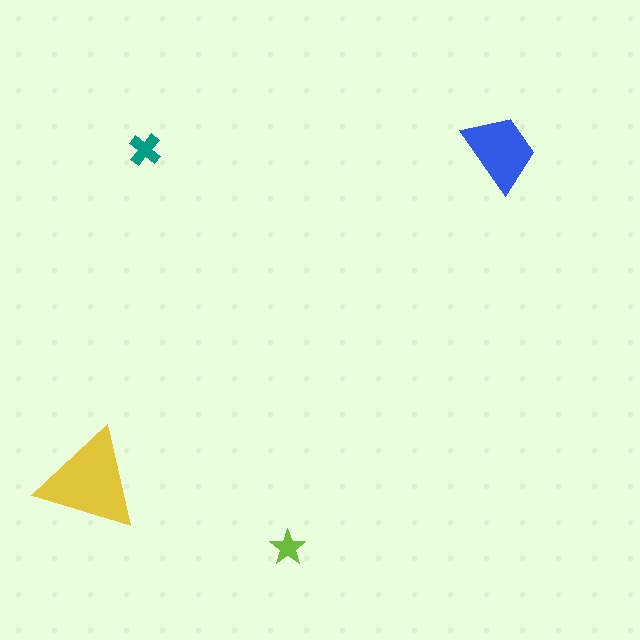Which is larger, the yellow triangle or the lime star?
The yellow triangle.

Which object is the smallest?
The lime star.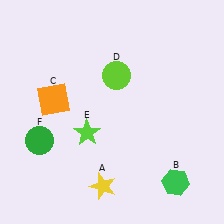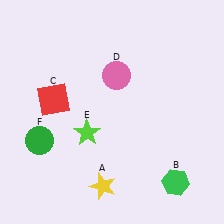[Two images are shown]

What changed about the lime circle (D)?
In Image 1, D is lime. In Image 2, it changed to pink.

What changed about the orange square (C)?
In Image 1, C is orange. In Image 2, it changed to red.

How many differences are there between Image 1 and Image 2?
There are 2 differences between the two images.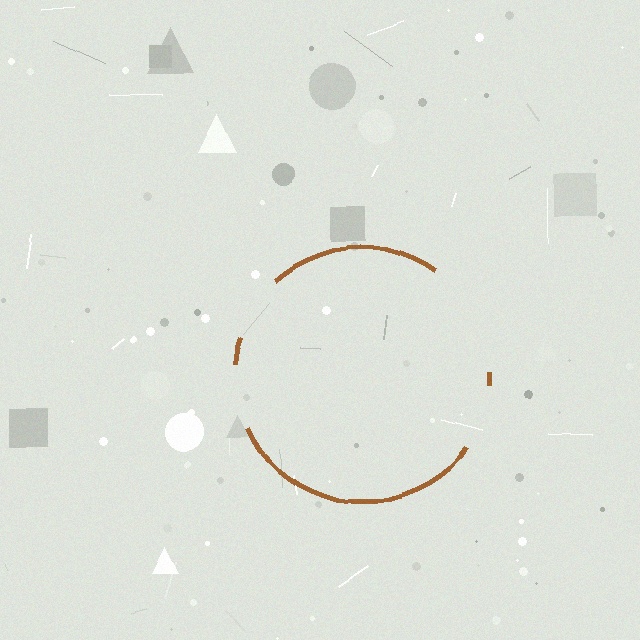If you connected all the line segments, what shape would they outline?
They would outline a circle.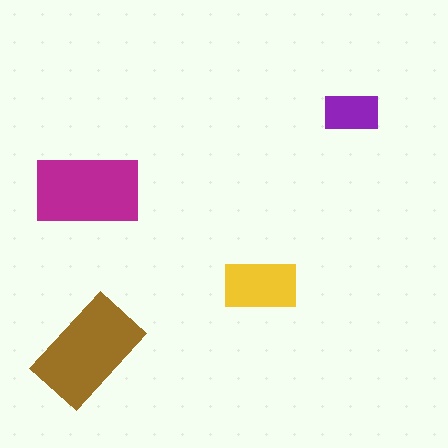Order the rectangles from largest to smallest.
the brown one, the magenta one, the yellow one, the purple one.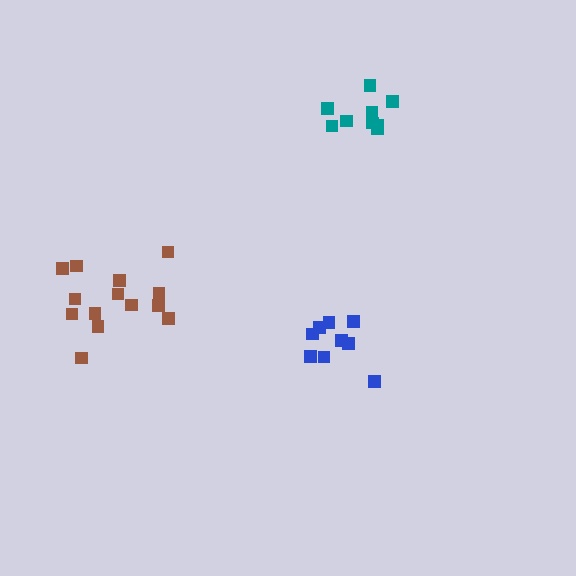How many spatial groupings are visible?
There are 3 spatial groupings.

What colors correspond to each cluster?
The clusters are colored: blue, teal, brown.